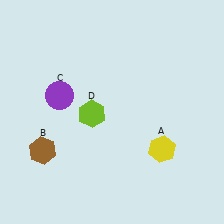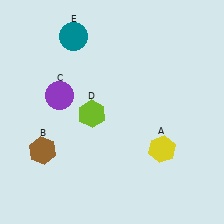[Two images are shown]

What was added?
A teal circle (E) was added in Image 2.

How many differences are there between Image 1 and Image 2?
There is 1 difference between the two images.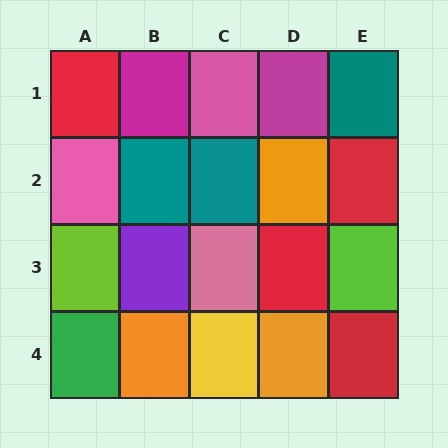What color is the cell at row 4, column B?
Orange.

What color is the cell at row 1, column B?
Magenta.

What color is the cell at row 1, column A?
Red.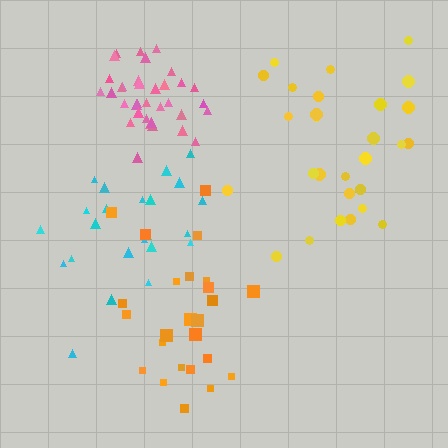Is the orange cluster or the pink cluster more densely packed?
Pink.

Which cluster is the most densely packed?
Pink.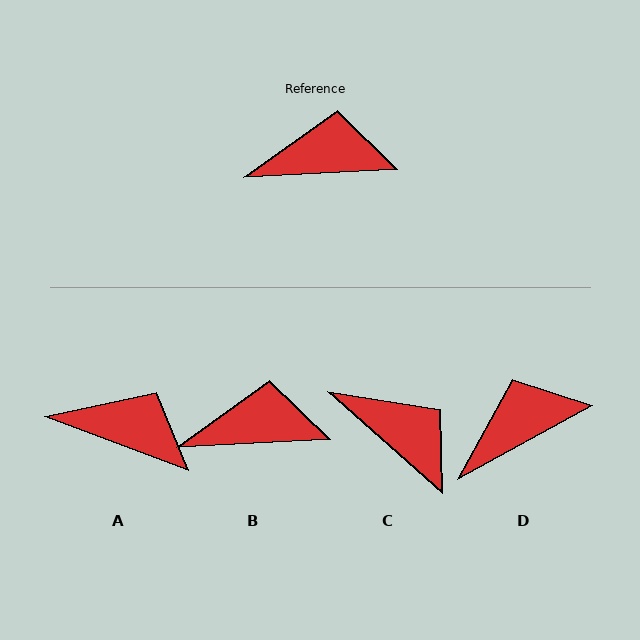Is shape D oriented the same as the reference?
No, it is off by about 26 degrees.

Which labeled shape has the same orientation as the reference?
B.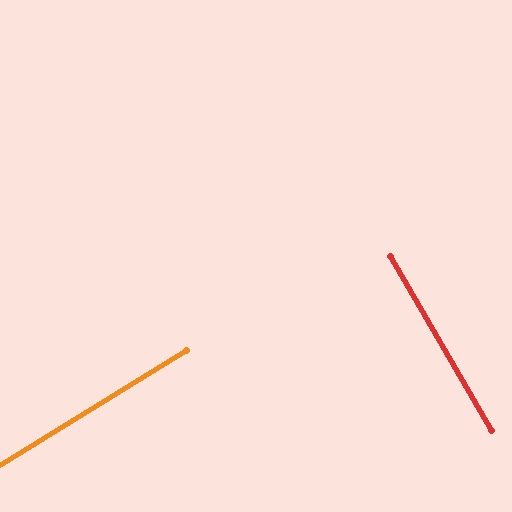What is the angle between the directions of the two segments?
Approximately 89 degrees.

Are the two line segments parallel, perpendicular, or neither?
Perpendicular — they meet at approximately 89°.